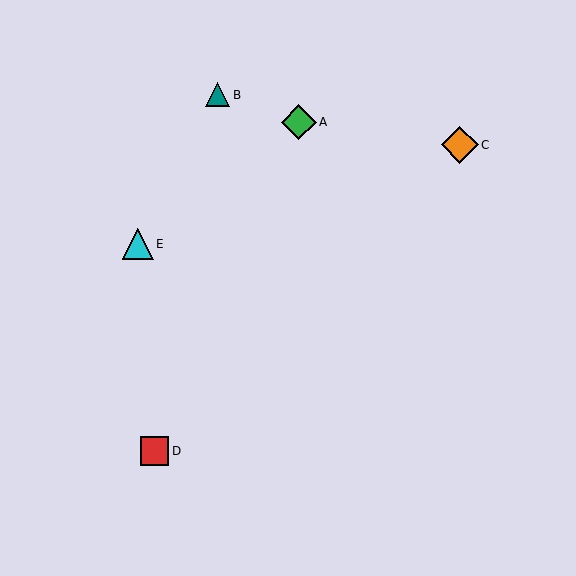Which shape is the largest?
The orange diamond (labeled C) is the largest.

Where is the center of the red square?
The center of the red square is at (155, 451).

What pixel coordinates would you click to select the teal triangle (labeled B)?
Click at (218, 95) to select the teal triangle B.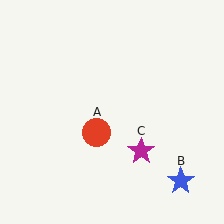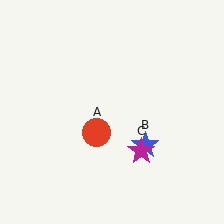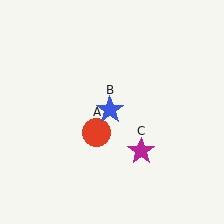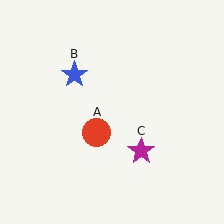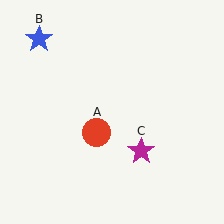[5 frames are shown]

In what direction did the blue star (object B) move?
The blue star (object B) moved up and to the left.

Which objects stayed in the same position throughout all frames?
Red circle (object A) and magenta star (object C) remained stationary.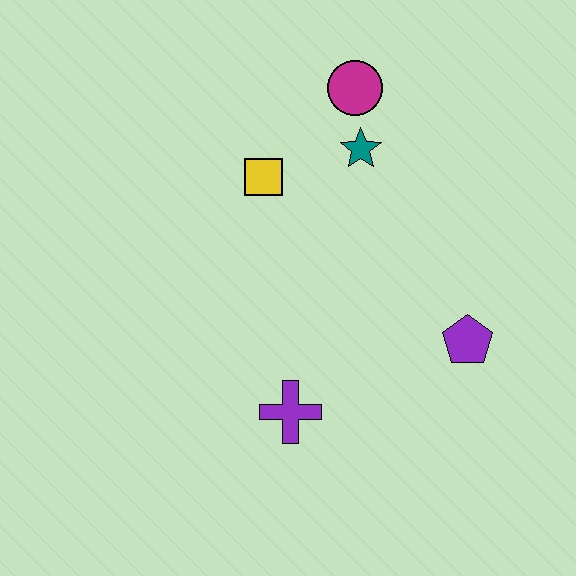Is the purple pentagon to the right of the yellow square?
Yes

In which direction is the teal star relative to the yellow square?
The teal star is to the right of the yellow square.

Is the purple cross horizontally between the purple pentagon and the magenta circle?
No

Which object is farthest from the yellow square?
The purple pentagon is farthest from the yellow square.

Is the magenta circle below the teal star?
No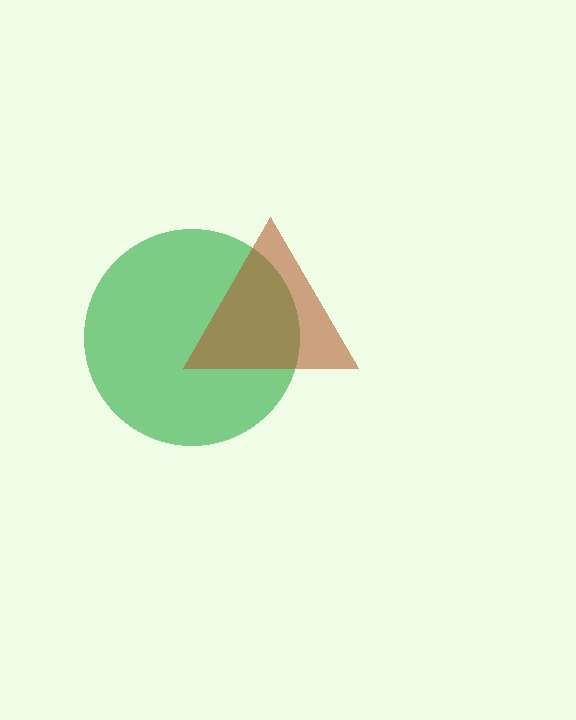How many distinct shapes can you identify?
There are 2 distinct shapes: a green circle, a brown triangle.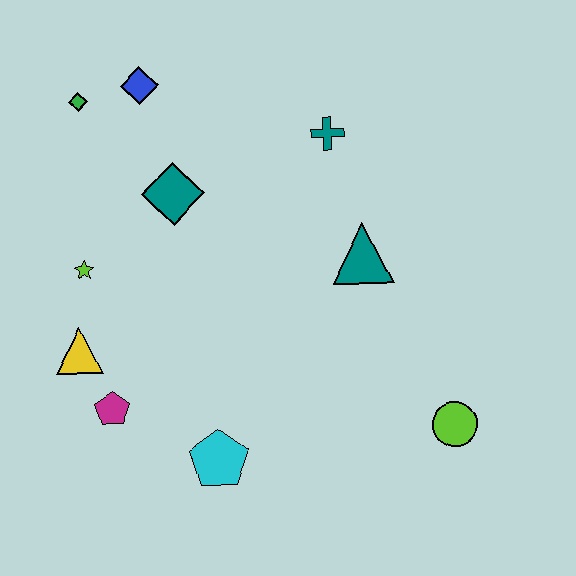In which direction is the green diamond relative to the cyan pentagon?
The green diamond is above the cyan pentagon.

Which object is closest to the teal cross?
The teal triangle is closest to the teal cross.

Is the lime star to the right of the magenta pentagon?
No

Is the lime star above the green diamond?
No